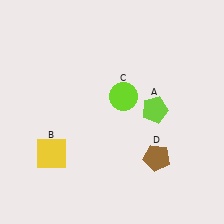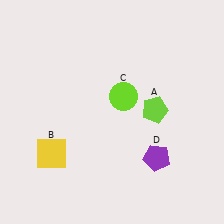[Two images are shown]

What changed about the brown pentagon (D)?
In Image 1, D is brown. In Image 2, it changed to purple.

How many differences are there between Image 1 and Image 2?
There is 1 difference between the two images.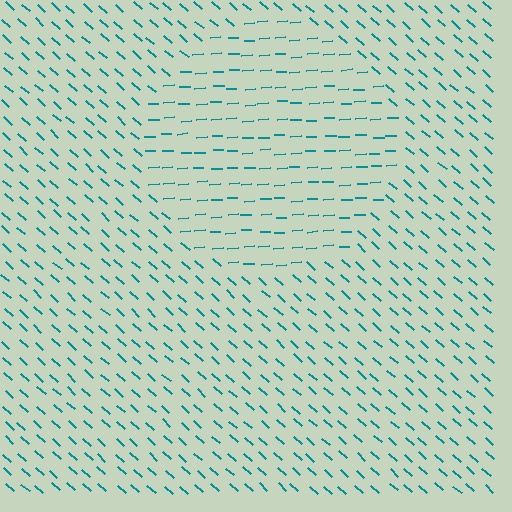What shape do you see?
I see a circle.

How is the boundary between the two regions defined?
The boundary is defined purely by a change in line orientation (approximately 45 degrees difference). All lines are the same color and thickness.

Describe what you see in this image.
The image is filled with small teal line segments. A circle region in the image has lines oriented differently from the surrounding lines, creating a visible texture boundary.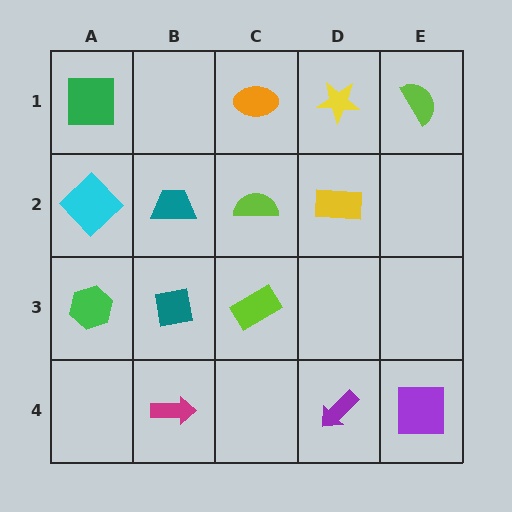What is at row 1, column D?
A yellow star.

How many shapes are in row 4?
3 shapes.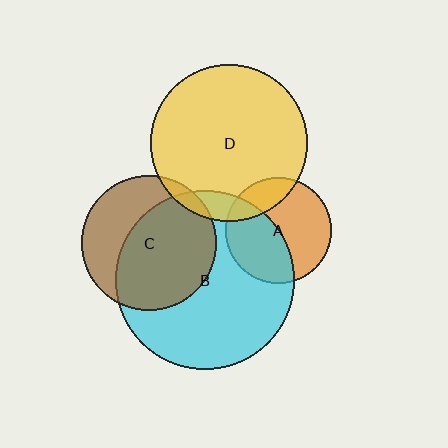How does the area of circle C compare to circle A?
Approximately 1.6 times.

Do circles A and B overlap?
Yes.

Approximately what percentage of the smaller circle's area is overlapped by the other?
Approximately 45%.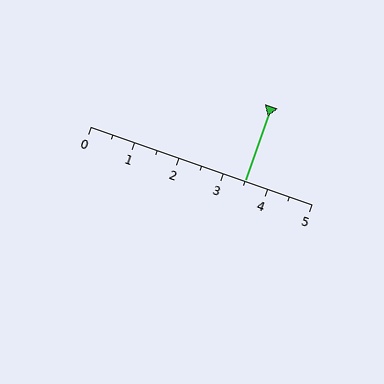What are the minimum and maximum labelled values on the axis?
The axis runs from 0 to 5.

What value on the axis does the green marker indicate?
The marker indicates approximately 3.5.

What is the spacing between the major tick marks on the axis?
The major ticks are spaced 1 apart.